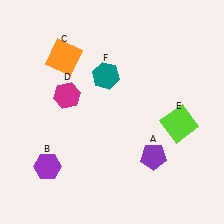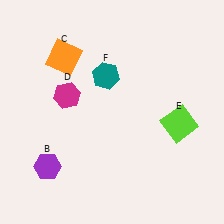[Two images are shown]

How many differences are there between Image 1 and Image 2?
There is 1 difference between the two images.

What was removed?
The purple pentagon (A) was removed in Image 2.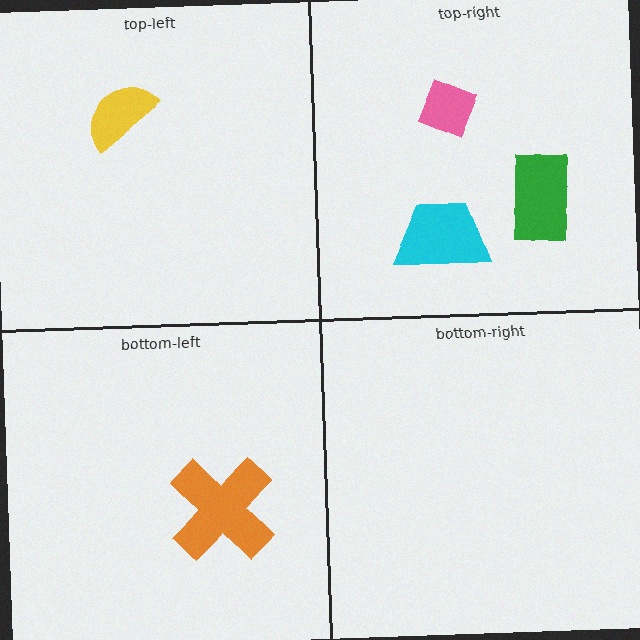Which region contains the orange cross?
The bottom-left region.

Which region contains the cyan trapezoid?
The top-right region.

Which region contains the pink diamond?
The top-right region.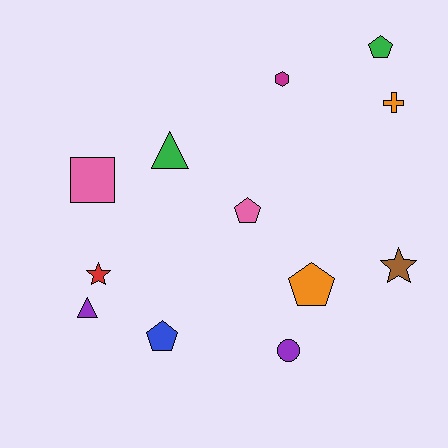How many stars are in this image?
There are 2 stars.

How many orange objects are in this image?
There are 2 orange objects.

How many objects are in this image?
There are 12 objects.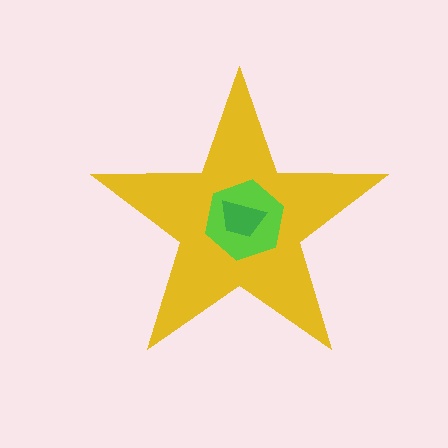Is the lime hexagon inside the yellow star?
Yes.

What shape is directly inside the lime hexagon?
The green trapezoid.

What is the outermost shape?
The yellow star.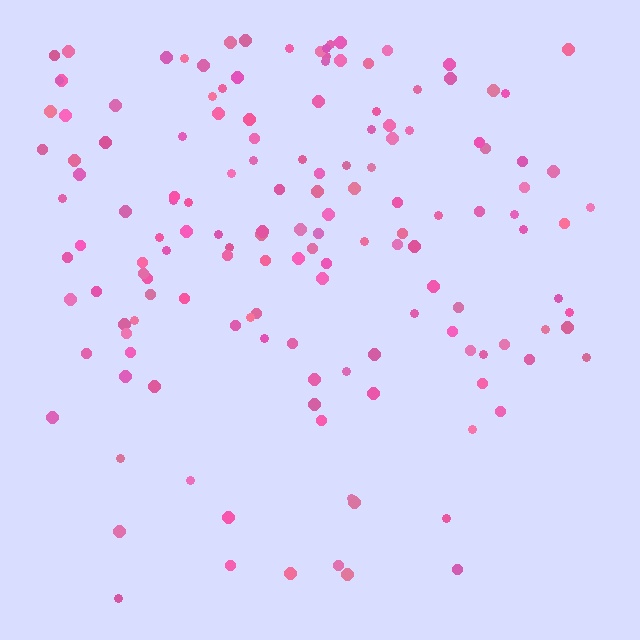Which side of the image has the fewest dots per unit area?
The bottom.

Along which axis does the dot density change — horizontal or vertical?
Vertical.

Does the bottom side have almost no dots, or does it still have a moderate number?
Still a moderate number, just noticeably fewer than the top.